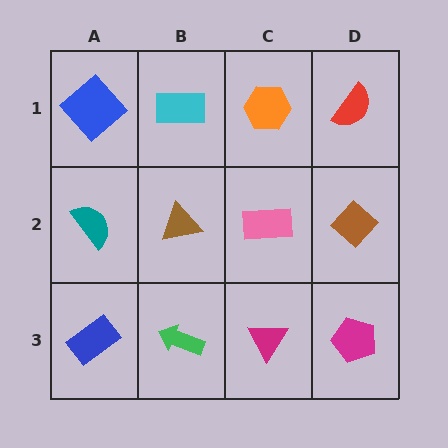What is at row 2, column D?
A brown diamond.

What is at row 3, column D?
A magenta pentagon.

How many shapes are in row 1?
4 shapes.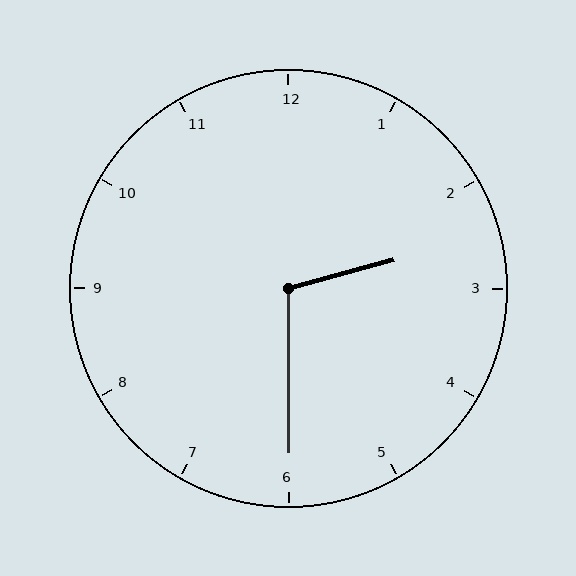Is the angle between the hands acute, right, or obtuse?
It is obtuse.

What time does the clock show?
2:30.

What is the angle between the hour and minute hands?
Approximately 105 degrees.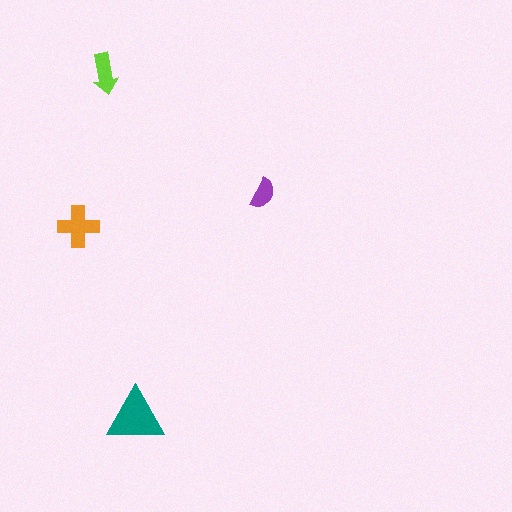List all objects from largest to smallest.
The teal triangle, the orange cross, the lime arrow, the purple semicircle.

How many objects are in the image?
There are 4 objects in the image.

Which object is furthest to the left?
The orange cross is leftmost.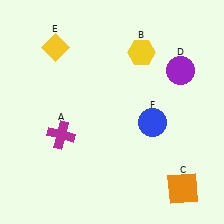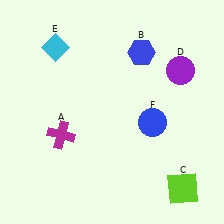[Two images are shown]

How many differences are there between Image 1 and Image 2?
There are 3 differences between the two images.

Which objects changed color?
B changed from yellow to blue. C changed from orange to lime. E changed from yellow to cyan.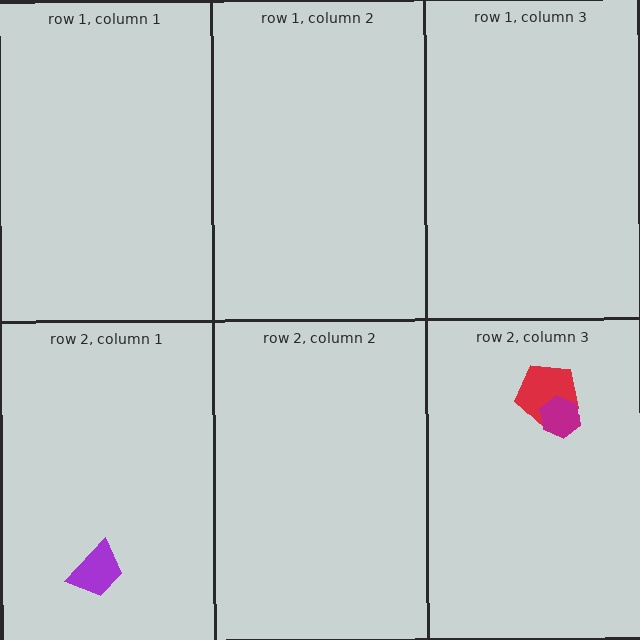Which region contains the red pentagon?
The row 2, column 3 region.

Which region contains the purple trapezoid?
The row 2, column 1 region.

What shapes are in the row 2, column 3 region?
The red pentagon, the magenta hexagon.